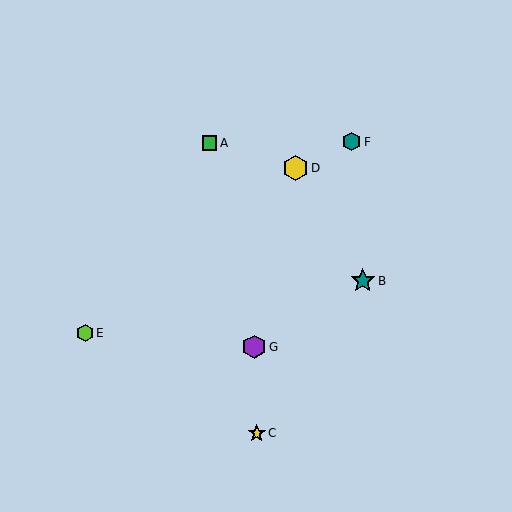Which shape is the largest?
The yellow hexagon (labeled D) is the largest.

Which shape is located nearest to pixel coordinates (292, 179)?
The yellow hexagon (labeled D) at (295, 168) is nearest to that location.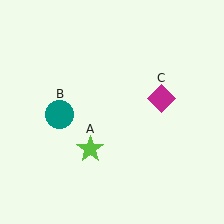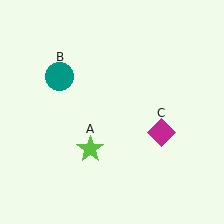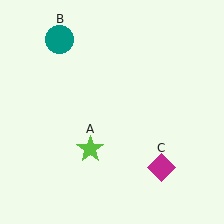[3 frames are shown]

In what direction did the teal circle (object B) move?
The teal circle (object B) moved up.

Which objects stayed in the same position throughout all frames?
Lime star (object A) remained stationary.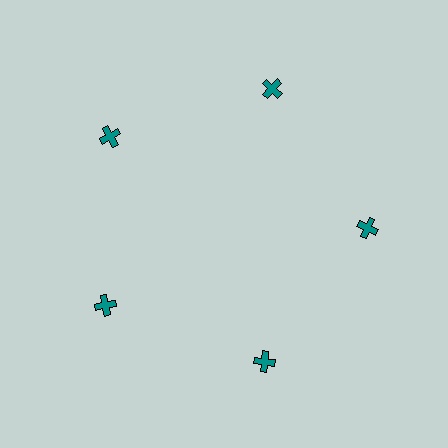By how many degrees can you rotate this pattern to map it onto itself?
The pattern maps onto itself every 72 degrees of rotation.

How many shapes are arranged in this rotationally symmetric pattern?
There are 5 shapes, arranged in 5 groups of 1.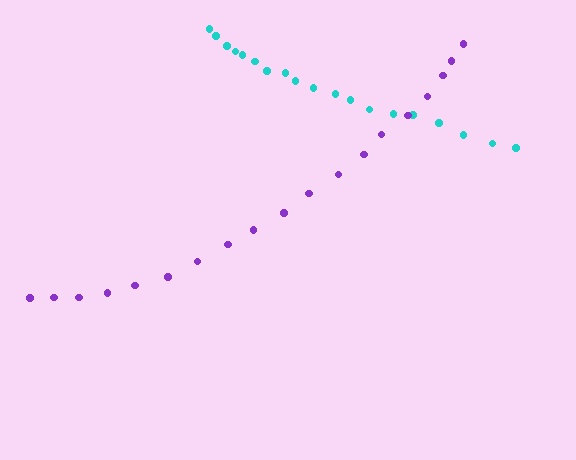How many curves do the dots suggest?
There are 2 distinct paths.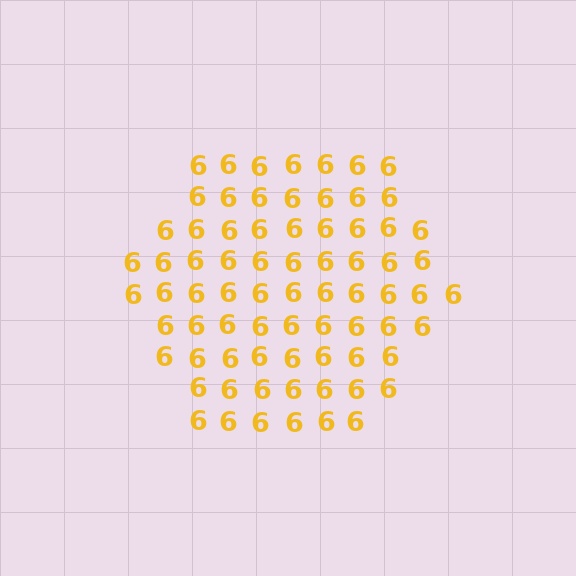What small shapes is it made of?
It is made of small digit 6's.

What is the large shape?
The large shape is a hexagon.